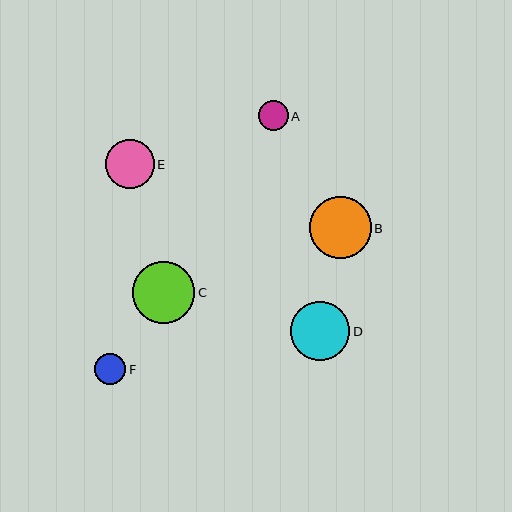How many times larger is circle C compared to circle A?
Circle C is approximately 2.1 times the size of circle A.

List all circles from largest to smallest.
From largest to smallest: C, B, D, E, F, A.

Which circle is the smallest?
Circle A is the smallest with a size of approximately 30 pixels.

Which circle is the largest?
Circle C is the largest with a size of approximately 62 pixels.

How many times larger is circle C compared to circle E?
Circle C is approximately 1.3 times the size of circle E.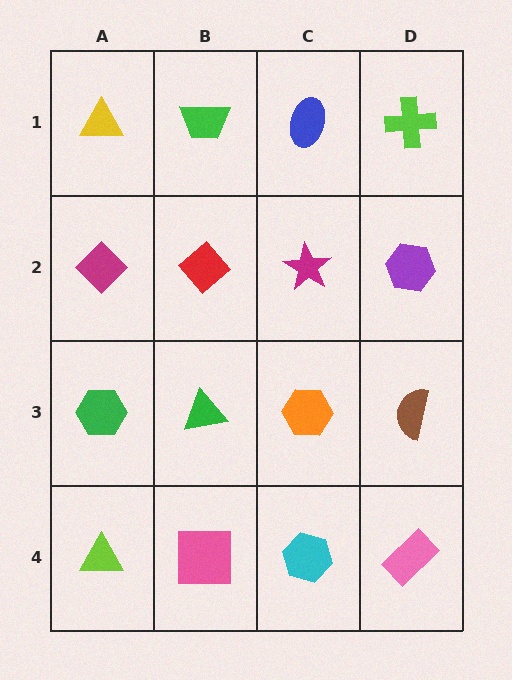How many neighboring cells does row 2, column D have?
3.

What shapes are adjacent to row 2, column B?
A green trapezoid (row 1, column B), a green triangle (row 3, column B), a magenta diamond (row 2, column A), a magenta star (row 2, column C).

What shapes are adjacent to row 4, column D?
A brown semicircle (row 3, column D), a cyan hexagon (row 4, column C).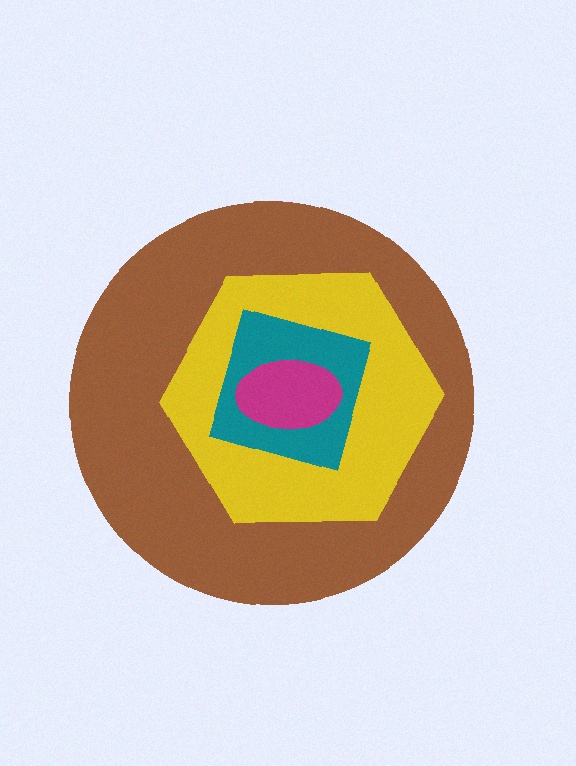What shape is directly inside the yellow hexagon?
The teal square.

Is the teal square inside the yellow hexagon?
Yes.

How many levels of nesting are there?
4.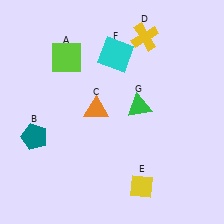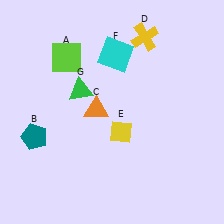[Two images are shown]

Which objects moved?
The objects that moved are: the yellow diamond (E), the green triangle (G).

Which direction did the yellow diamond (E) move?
The yellow diamond (E) moved up.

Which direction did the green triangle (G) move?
The green triangle (G) moved left.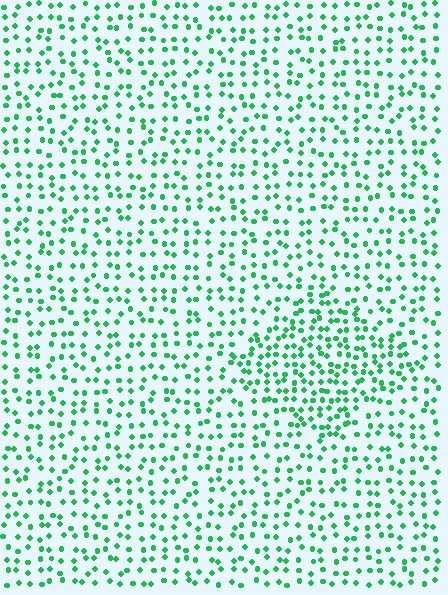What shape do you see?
I see a diamond.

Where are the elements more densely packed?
The elements are more densely packed inside the diamond boundary.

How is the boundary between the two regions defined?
The boundary is defined by a change in element density (approximately 1.7x ratio). All elements are the same color, size, and shape.